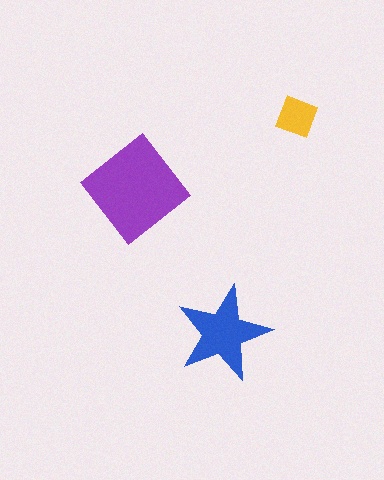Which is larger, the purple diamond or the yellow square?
The purple diamond.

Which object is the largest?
The purple diamond.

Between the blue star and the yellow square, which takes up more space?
The blue star.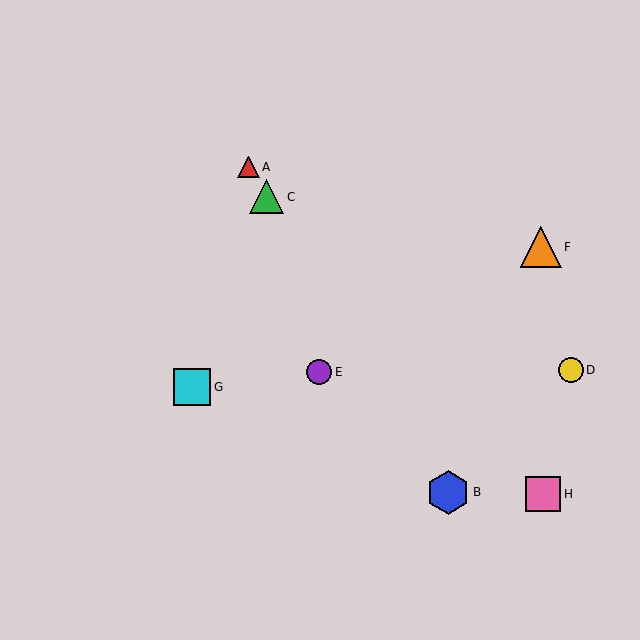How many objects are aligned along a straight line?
3 objects (A, B, C) are aligned along a straight line.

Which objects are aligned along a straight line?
Objects A, B, C are aligned along a straight line.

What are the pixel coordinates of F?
Object F is at (541, 247).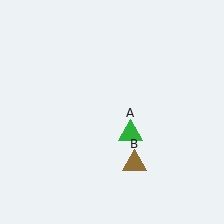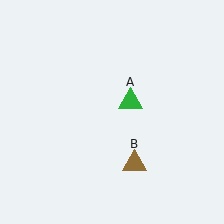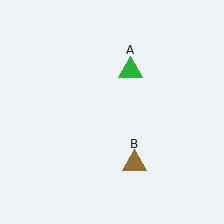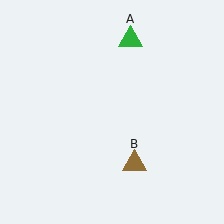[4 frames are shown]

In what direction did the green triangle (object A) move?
The green triangle (object A) moved up.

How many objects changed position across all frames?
1 object changed position: green triangle (object A).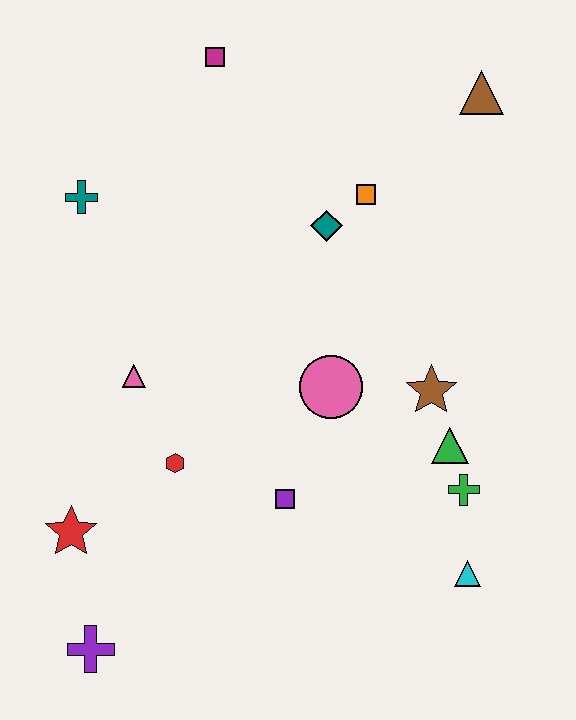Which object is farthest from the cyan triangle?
The magenta square is farthest from the cyan triangle.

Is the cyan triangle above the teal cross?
No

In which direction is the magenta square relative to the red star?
The magenta square is above the red star.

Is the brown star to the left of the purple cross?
No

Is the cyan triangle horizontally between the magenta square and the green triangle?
No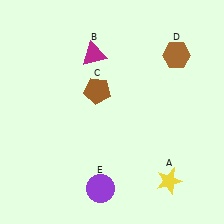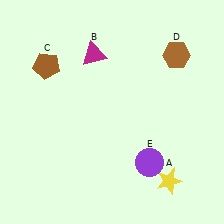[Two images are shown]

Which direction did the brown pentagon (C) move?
The brown pentagon (C) moved left.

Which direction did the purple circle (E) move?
The purple circle (E) moved right.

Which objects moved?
The objects that moved are: the brown pentagon (C), the purple circle (E).